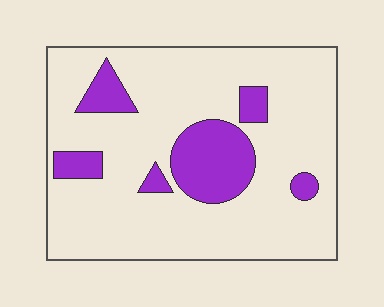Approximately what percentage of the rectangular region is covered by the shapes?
Approximately 20%.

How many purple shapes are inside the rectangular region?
6.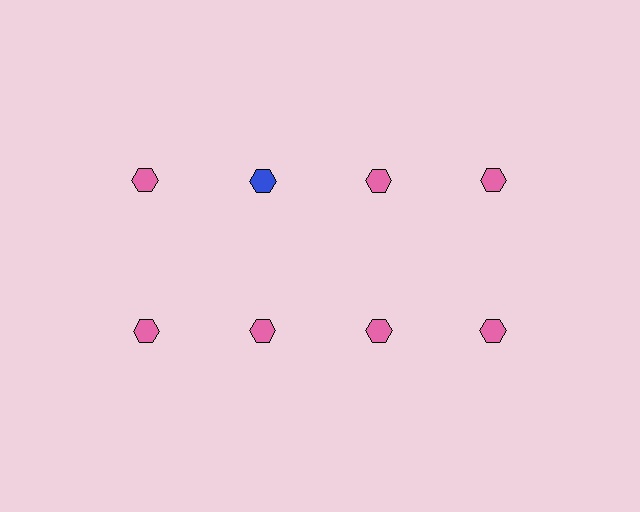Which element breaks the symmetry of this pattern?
The blue hexagon in the top row, second from left column breaks the symmetry. All other shapes are pink hexagons.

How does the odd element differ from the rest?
It has a different color: blue instead of pink.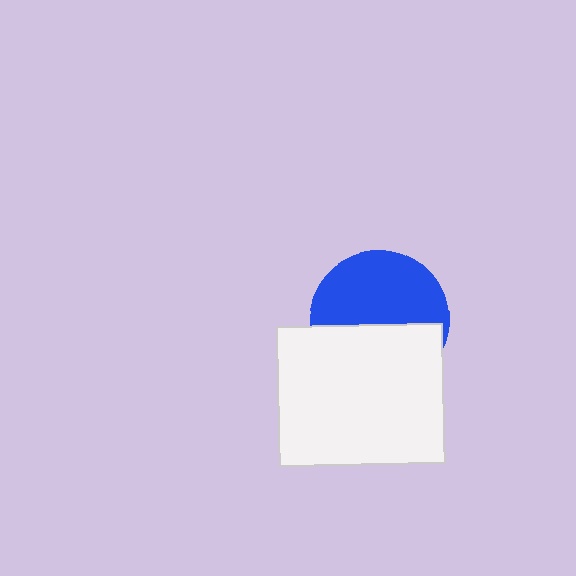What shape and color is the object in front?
The object in front is a white rectangle.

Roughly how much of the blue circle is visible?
About half of it is visible (roughly 54%).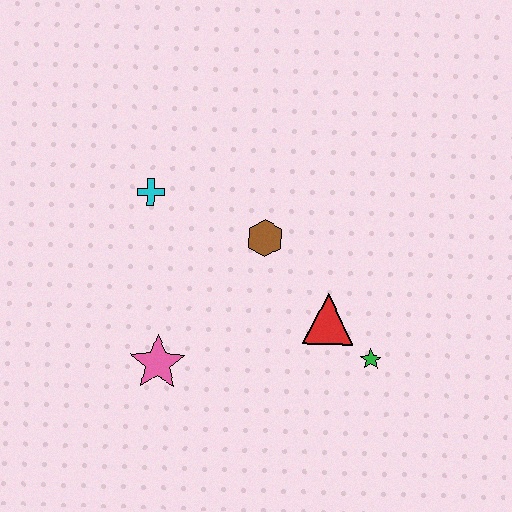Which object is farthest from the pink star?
The green star is farthest from the pink star.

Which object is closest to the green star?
The red triangle is closest to the green star.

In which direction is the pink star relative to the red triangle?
The pink star is to the left of the red triangle.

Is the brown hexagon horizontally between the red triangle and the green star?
No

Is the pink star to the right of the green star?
No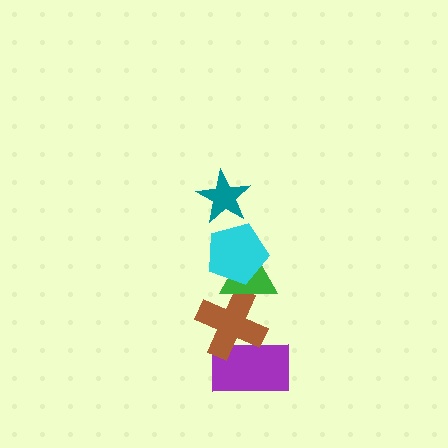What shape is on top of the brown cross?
The green triangle is on top of the brown cross.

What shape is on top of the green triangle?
The cyan pentagon is on top of the green triangle.